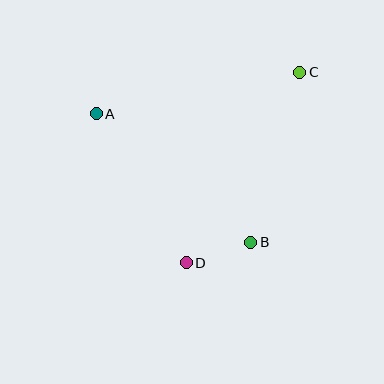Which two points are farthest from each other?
Points C and D are farthest from each other.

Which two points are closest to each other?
Points B and D are closest to each other.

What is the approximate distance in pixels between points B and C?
The distance between B and C is approximately 177 pixels.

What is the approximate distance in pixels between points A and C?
The distance between A and C is approximately 208 pixels.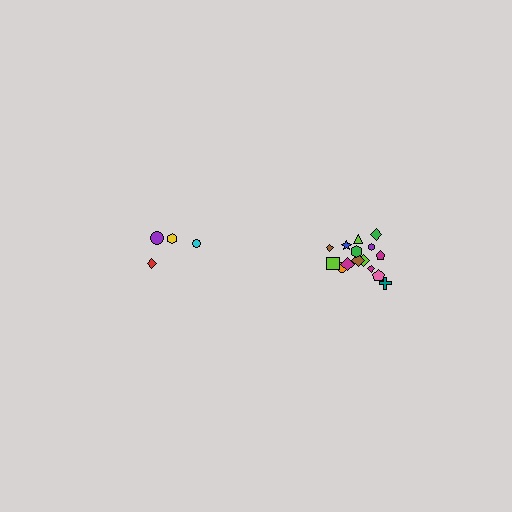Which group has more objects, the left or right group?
The right group.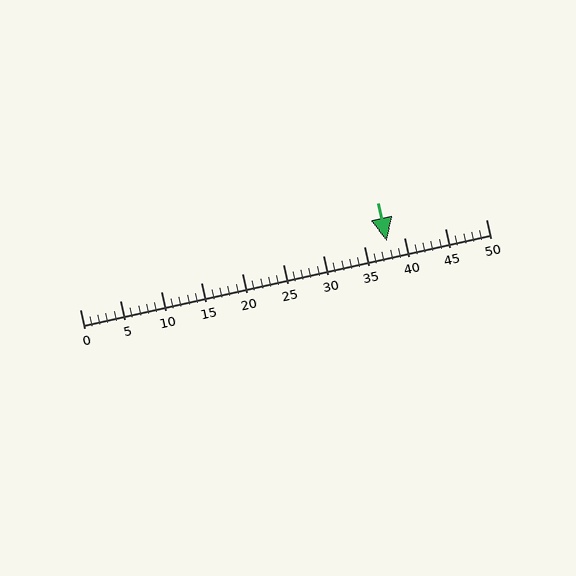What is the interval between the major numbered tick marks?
The major tick marks are spaced 5 units apart.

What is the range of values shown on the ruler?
The ruler shows values from 0 to 50.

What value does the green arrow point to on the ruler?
The green arrow points to approximately 38.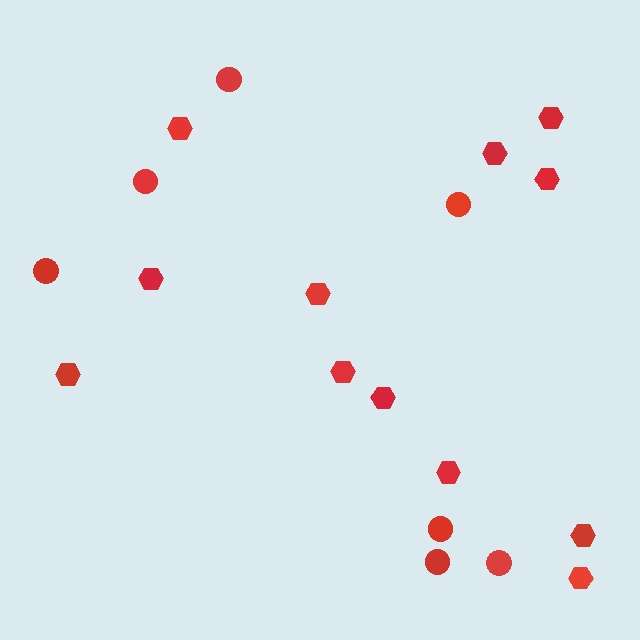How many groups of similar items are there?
There are 2 groups: one group of hexagons (12) and one group of circles (7).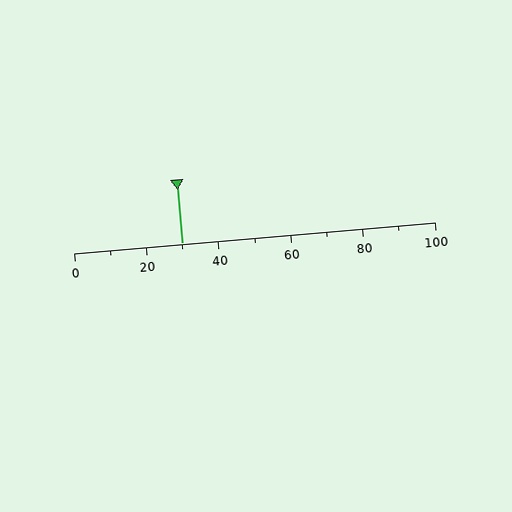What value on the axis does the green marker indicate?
The marker indicates approximately 30.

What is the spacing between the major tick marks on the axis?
The major ticks are spaced 20 apart.